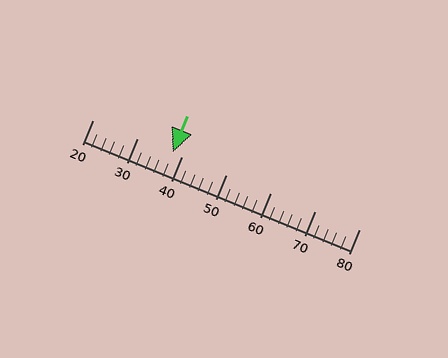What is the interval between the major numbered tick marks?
The major tick marks are spaced 10 units apart.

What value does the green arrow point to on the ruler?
The green arrow points to approximately 38.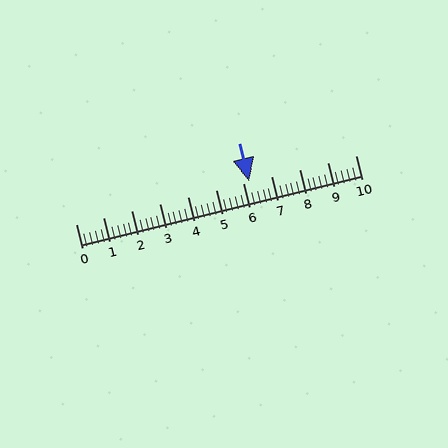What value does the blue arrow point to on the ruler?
The blue arrow points to approximately 6.2.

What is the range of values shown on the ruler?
The ruler shows values from 0 to 10.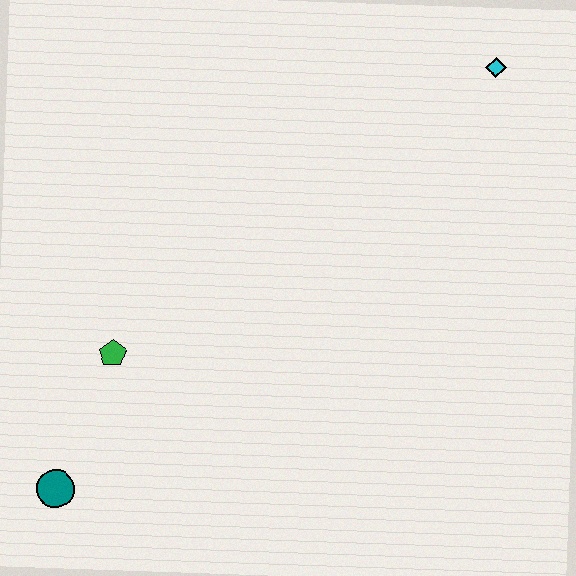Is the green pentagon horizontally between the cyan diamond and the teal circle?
Yes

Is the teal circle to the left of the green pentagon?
Yes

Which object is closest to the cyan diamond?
The green pentagon is closest to the cyan diamond.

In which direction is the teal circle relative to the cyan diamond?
The teal circle is below the cyan diamond.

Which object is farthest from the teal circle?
The cyan diamond is farthest from the teal circle.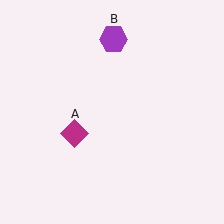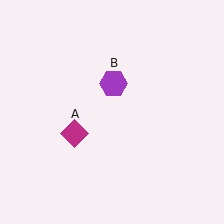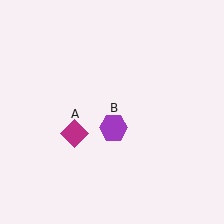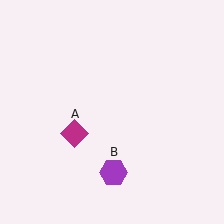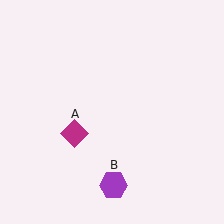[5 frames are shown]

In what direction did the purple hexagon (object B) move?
The purple hexagon (object B) moved down.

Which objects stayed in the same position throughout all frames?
Magenta diamond (object A) remained stationary.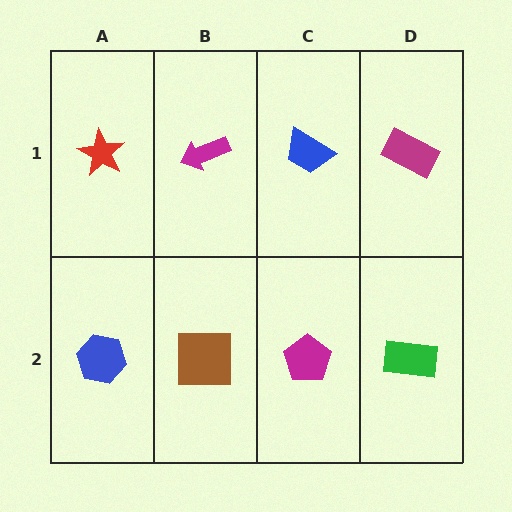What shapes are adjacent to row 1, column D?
A green rectangle (row 2, column D), a blue trapezoid (row 1, column C).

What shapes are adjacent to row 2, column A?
A red star (row 1, column A), a brown square (row 2, column B).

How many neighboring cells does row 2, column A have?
2.